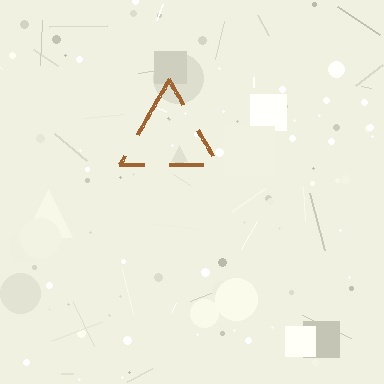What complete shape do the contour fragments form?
The contour fragments form a triangle.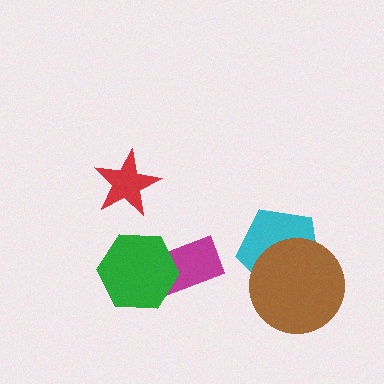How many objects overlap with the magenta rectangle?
1 object overlaps with the magenta rectangle.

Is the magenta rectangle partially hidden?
Yes, it is partially covered by another shape.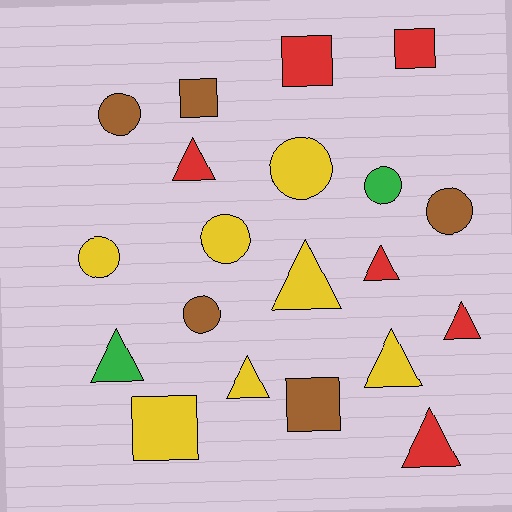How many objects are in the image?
There are 20 objects.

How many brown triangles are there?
There are no brown triangles.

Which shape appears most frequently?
Triangle, with 8 objects.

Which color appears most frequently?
Yellow, with 7 objects.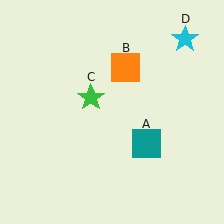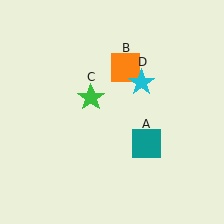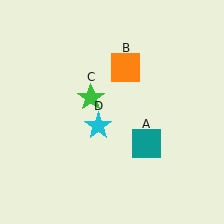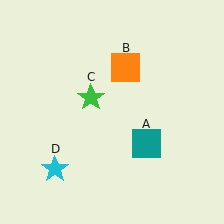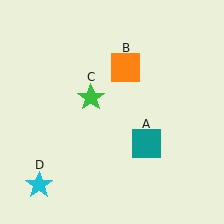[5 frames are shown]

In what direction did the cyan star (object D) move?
The cyan star (object D) moved down and to the left.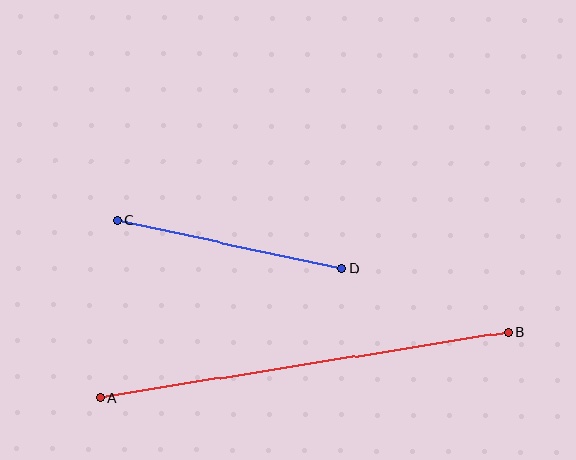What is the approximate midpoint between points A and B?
The midpoint is at approximately (304, 365) pixels.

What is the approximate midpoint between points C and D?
The midpoint is at approximately (229, 244) pixels.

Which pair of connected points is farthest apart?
Points A and B are farthest apart.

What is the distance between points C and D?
The distance is approximately 229 pixels.